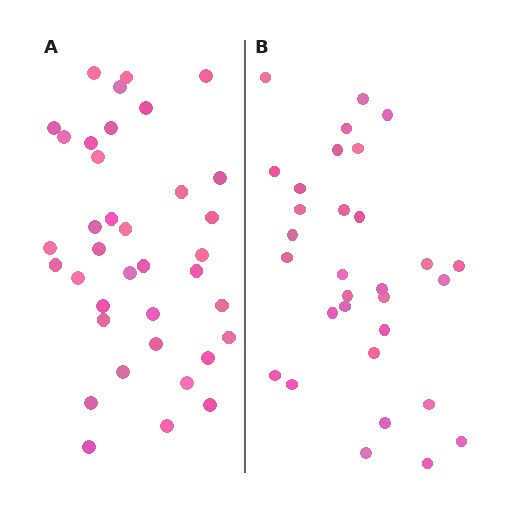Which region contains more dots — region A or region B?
Region A (the left region) has more dots.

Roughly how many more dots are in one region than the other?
Region A has about 6 more dots than region B.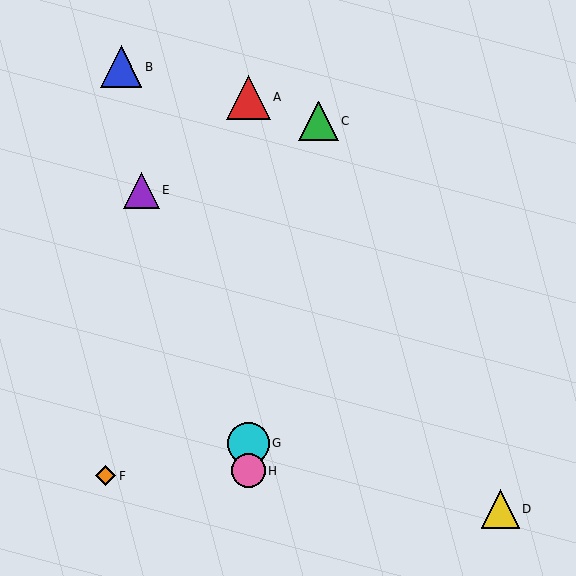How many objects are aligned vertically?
3 objects (A, G, H) are aligned vertically.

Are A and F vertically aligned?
No, A is at x≈248 and F is at x≈106.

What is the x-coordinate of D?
Object D is at x≈500.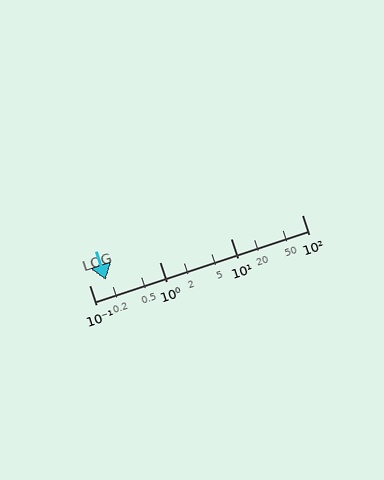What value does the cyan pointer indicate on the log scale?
The pointer indicates approximately 0.17.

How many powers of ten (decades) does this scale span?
The scale spans 3 decades, from 0.1 to 100.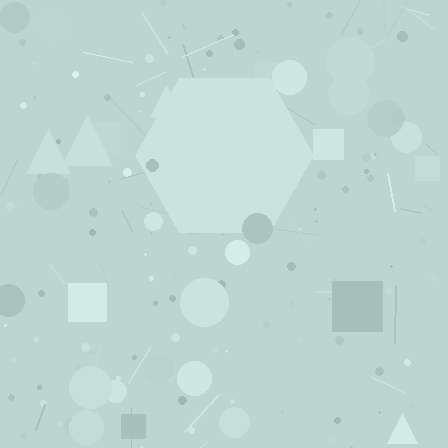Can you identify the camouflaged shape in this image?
The camouflaged shape is a hexagon.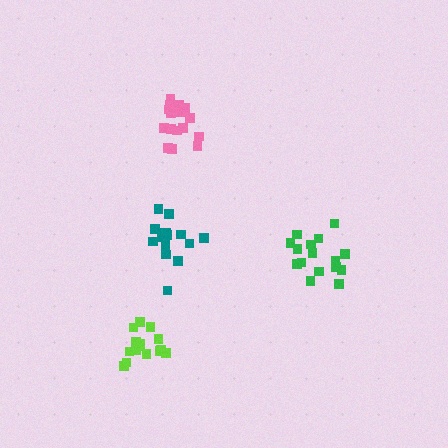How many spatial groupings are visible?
There are 4 spatial groupings.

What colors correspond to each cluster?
The clusters are colored: green, pink, lime, teal.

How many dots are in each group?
Group 1: 16 dots, Group 2: 17 dots, Group 3: 15 dots, Group 4: 15 dots (63 total).